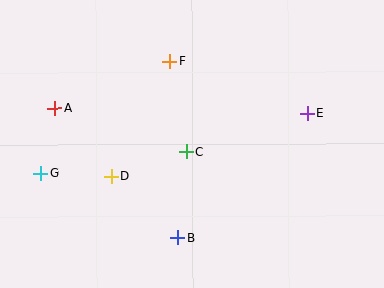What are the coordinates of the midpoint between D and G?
The midpoint between D and G is at (76, 175).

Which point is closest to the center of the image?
Point C at (186, 152) is closest to the center.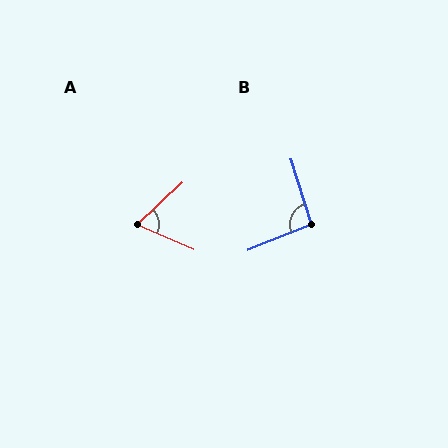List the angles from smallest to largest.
A (66°), B (94°).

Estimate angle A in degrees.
Approximately 66 degrees.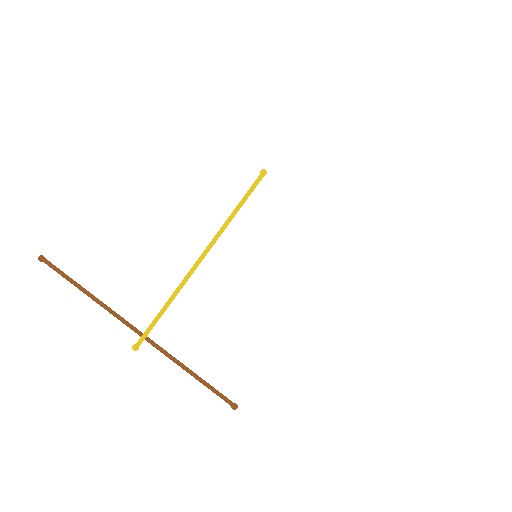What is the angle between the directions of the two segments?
Approximately 89 degrees.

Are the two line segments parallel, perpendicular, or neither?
Perpendicular — they meet at approximately 89°.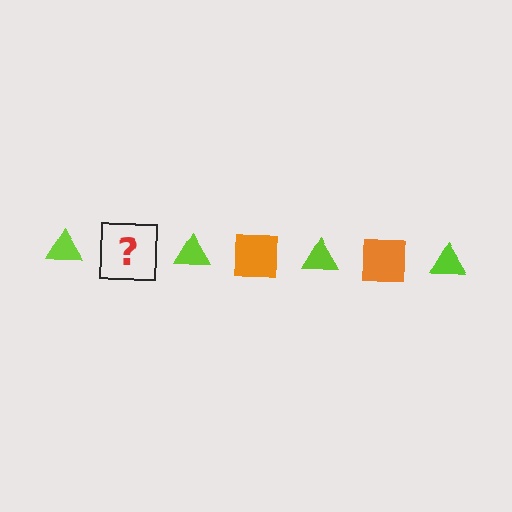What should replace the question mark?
The question mark should be replaced with an orange square.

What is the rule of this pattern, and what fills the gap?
The rule is that the pattern alternates between lime triangle and orange square. The gap should be filled with an orange square.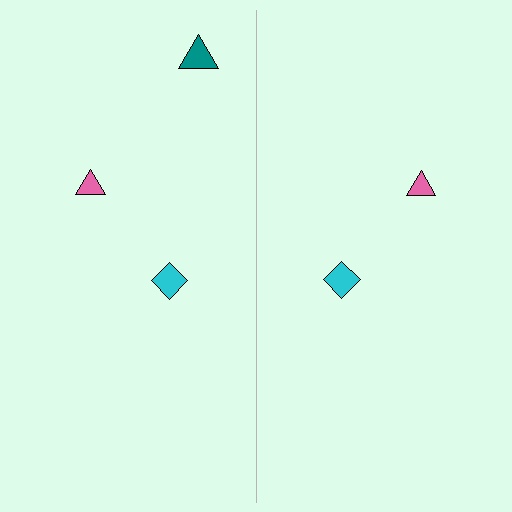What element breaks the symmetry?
A teal triangle is missing from the right side.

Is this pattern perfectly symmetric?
No, the pattern is not perfectly symmetric. A teal triangle is missing from the right side.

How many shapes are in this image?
There are 5 shapes in this image.